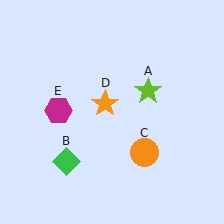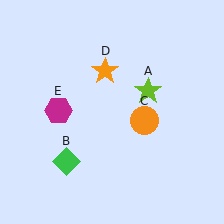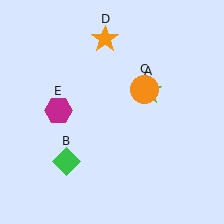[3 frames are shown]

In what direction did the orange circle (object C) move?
The orange circle (object C) moved up.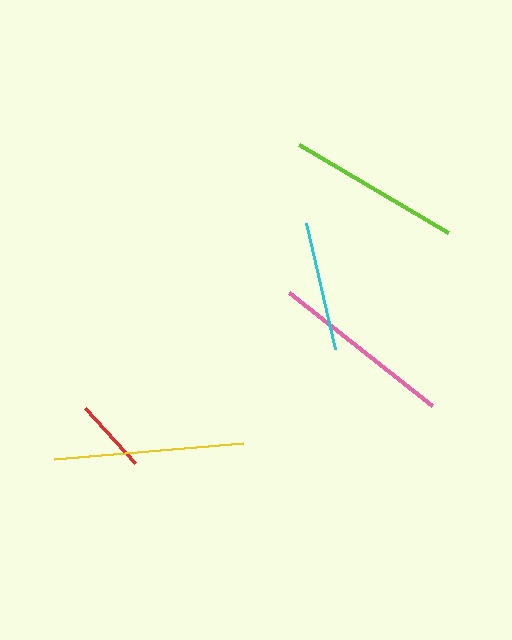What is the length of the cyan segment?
The cyan segment is approximately 129 pixels long.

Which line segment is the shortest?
The red line is the shortest at approximately 74 pixels.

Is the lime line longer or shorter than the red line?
The lime line is longer than the red line.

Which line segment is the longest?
The yellow line is the longest at approximately 190 pixels.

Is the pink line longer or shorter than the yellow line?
The yellow line is longer than the pink line.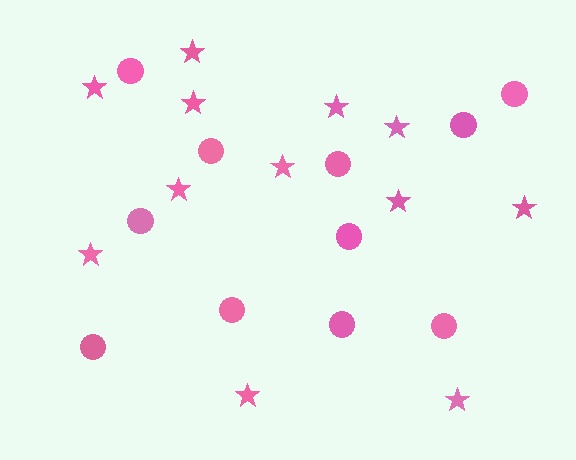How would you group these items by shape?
There are 2 groups: one group of circles (11) and one group of stars (12).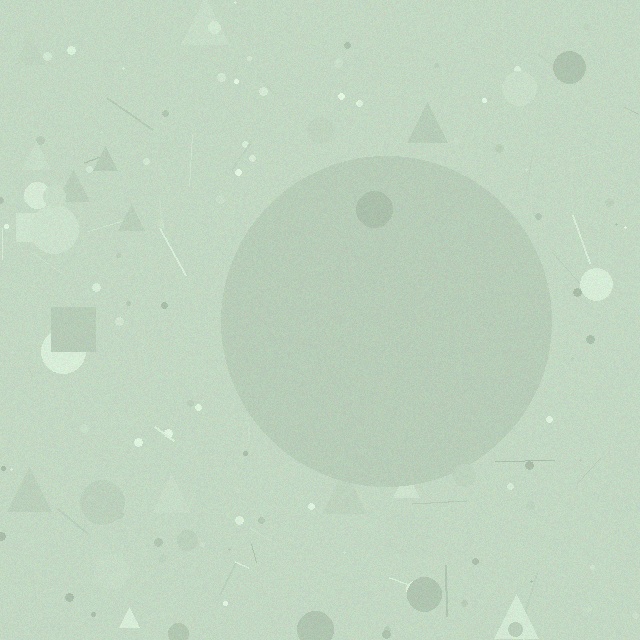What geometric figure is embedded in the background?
A circle is embedded in the background.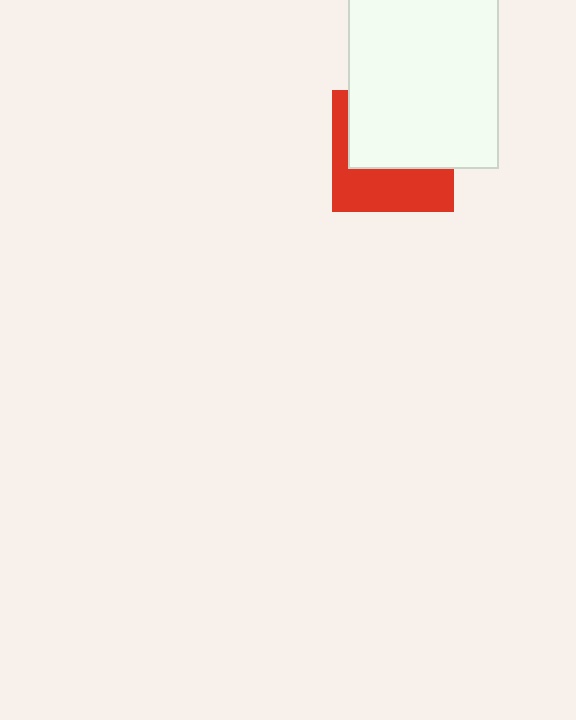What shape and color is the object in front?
The object in front is a white rectangle.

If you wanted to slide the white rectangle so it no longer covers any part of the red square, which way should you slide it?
Slide it up — that is the most direct way to separate the two shapes.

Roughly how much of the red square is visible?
A small part of it is visible (roughly 43%).